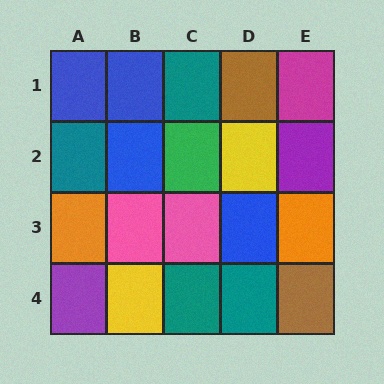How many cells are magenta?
1 cell is magenta.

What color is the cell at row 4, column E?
Brown.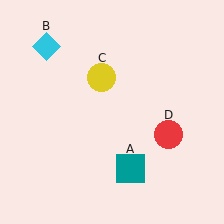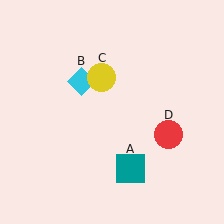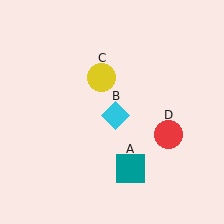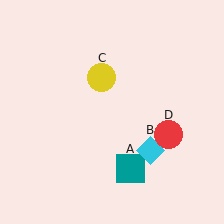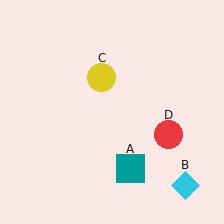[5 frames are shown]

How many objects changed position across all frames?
1 object changed position: cyan diamond (object B).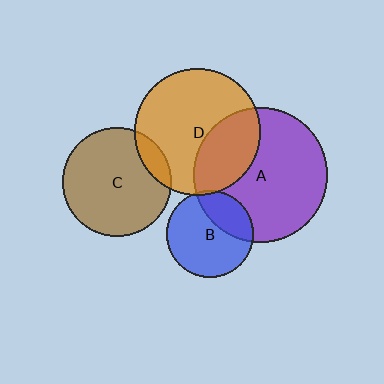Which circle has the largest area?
Circle A (purple).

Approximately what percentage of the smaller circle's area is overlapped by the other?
Approximately 5%.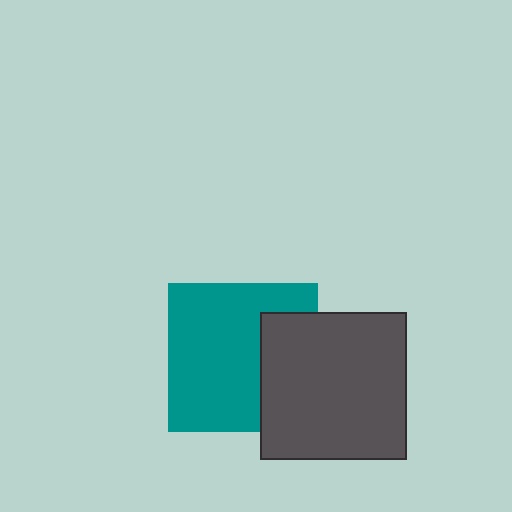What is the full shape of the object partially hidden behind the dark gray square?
The partially hidden object is a teal square.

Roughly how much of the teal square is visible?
Most of it is visible (roughly 69%).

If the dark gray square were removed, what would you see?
You would see the complete teal square.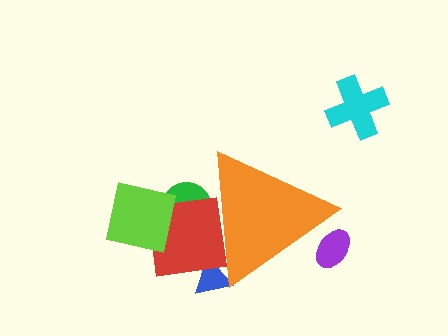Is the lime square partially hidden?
No, the lime square is fully visible.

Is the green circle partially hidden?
Yes, the green circle is partially hidden behind the orange triangle.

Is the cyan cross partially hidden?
No, the cyan cross is fully visible.